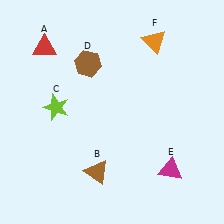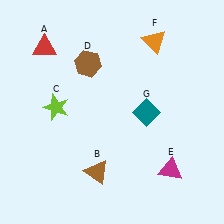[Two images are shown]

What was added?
A teal diamond (G) was added in Image 2.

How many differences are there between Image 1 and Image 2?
There is 1 difference between the two images.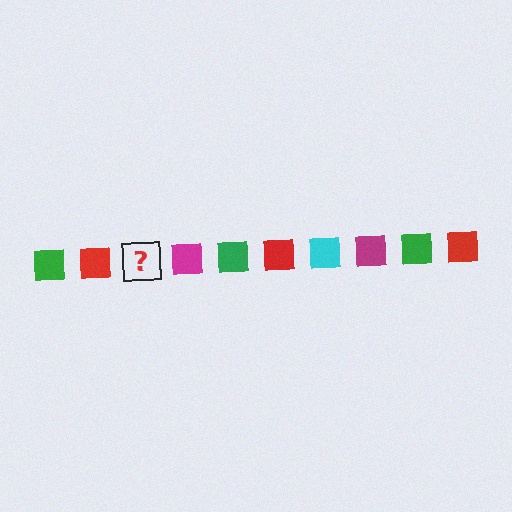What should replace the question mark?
The question mark should be replaced with a cyan square.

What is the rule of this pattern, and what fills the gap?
The rule is that the pattern cycles through green, red, cyan, magenta squares. The gap should be filled with a cyan square.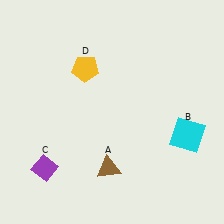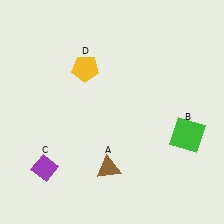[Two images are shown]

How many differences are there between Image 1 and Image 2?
There is 1 difference between the two images.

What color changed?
The square (B) changed from cyan in Image 1 to green in Image 2.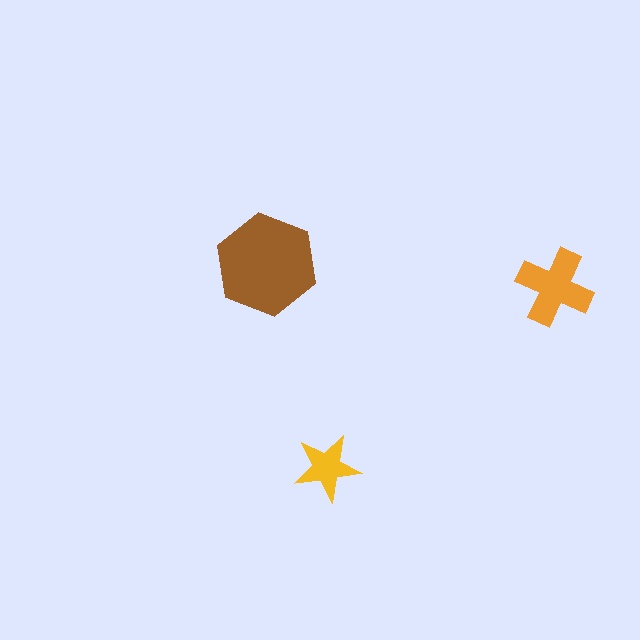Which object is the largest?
The brown hexagon.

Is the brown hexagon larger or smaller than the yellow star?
Larger.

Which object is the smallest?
The yellow star.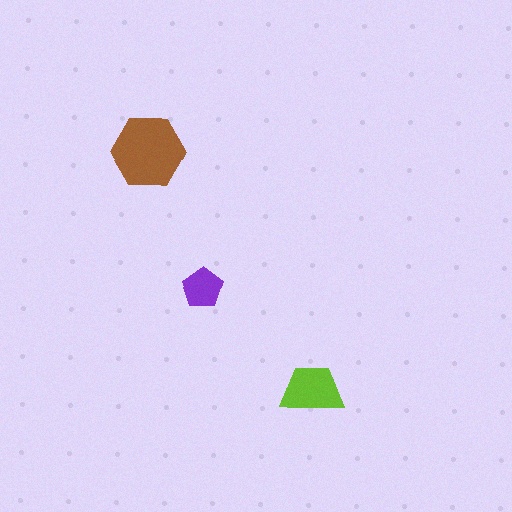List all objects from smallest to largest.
The purple pentagon, the lime trapezoid, the brown hexagon.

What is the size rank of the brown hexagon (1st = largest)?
1st.